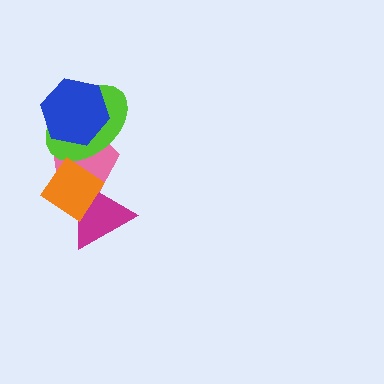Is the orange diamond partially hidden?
No, no other shape covers it.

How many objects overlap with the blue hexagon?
2 objects overlap with the blue hexagon.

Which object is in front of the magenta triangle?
The orange diamond is in front of the magenta triangle.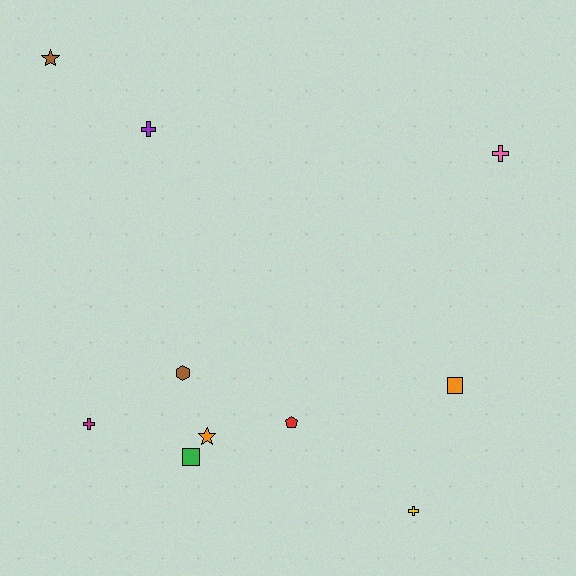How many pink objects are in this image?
There is 1 pink object.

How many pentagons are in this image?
There is 1 pentagon.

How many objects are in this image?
There are 10 objects.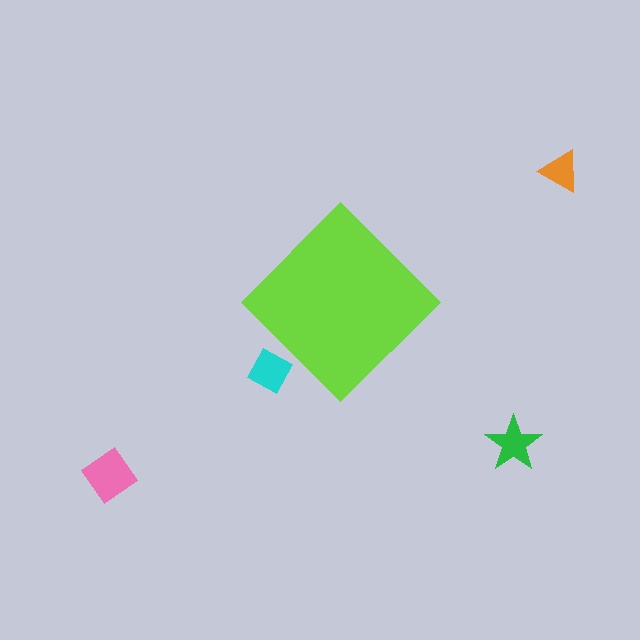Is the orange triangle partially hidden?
No, the orange triangle is fully visible.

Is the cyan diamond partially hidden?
Yes, the cyan diamond is partially hidden behind the lime diamond.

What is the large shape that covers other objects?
A lime diamond.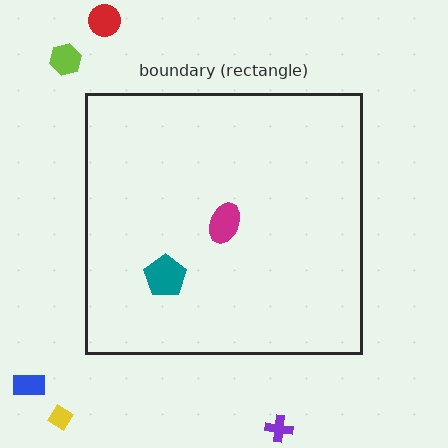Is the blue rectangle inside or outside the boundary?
Outside.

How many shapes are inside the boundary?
2 inside, 5 outside.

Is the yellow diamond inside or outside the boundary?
Outside.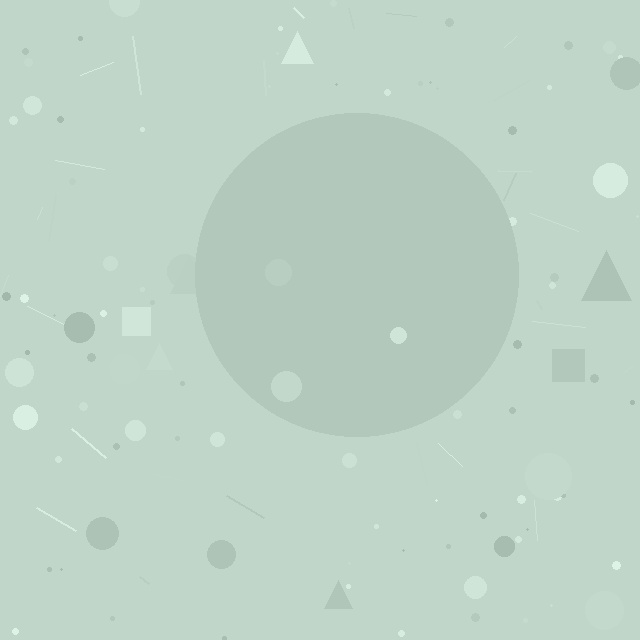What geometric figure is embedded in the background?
A circle is embedded in the background.